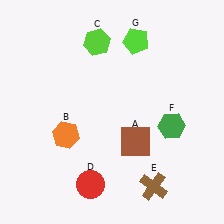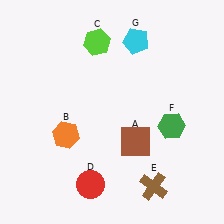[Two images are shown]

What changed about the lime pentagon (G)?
In Image 1, G is lime. In Image 2, it changed to cyan.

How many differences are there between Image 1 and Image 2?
There is 1 difference between the two images.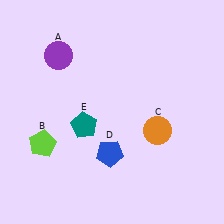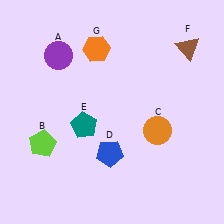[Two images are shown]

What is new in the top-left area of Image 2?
An orange hexagon (G) was added in the top-left area of Image 2.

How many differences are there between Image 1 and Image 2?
There are 2 differences between the two images.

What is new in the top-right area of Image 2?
A brown triangle (F) was added in the top-right area of Image 2.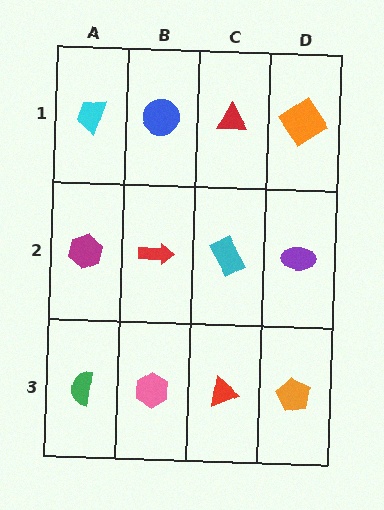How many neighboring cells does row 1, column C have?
3.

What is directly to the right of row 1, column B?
A red triangle.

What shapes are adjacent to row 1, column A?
A magenta hexagon (row 2, column A), a blue circle (row 1, column B).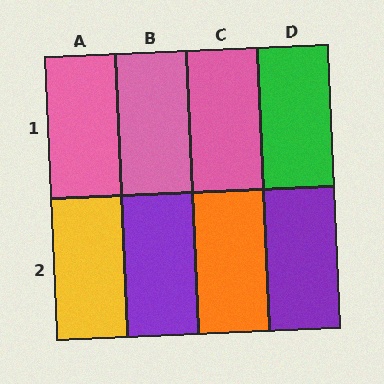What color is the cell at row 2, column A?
Yellow.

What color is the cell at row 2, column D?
Purple.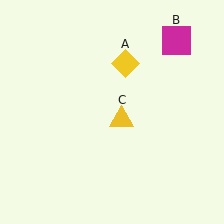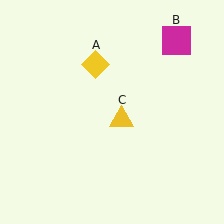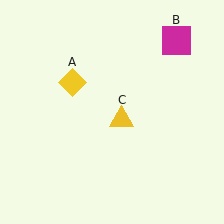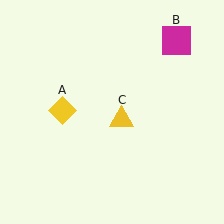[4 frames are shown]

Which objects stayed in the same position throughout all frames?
Magenta square (object B) and yellow triangle (object C) remained stationary.